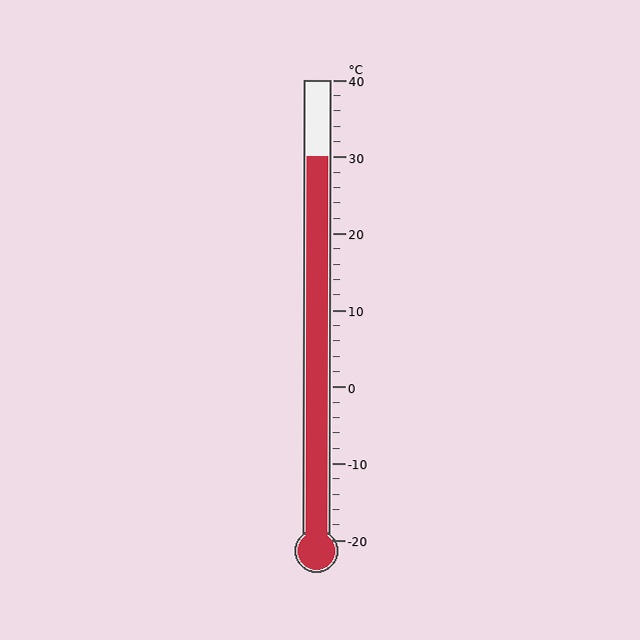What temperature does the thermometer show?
The thermometer shows approximately 30°C.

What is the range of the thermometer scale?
The thermometer scale ranges from -20°C to 40°C.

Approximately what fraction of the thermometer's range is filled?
The thermometer is filled to approximately 85% of its range.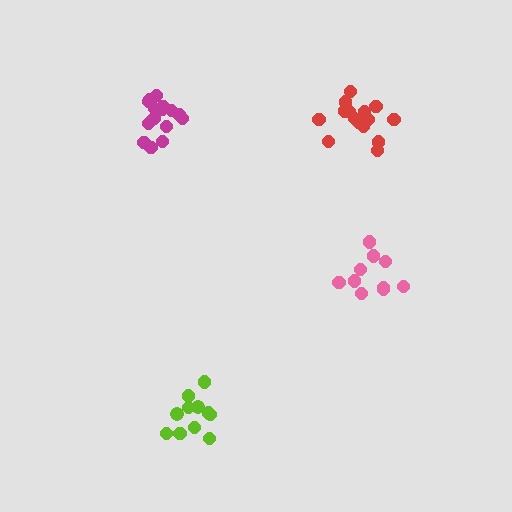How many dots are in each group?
Group 1: 11 dots, Group 2: 15 dots, Group 3: 16 dots, Group 4: 10 dots (52 total).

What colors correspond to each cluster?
The clusters are colored: lime, magenta, red, pink.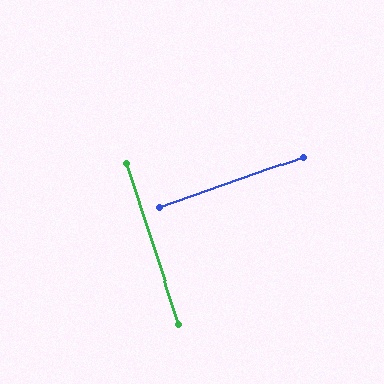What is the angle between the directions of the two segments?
Approximately 89 degrees.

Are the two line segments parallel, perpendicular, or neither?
Perpendicular — they meet at approximately 89°.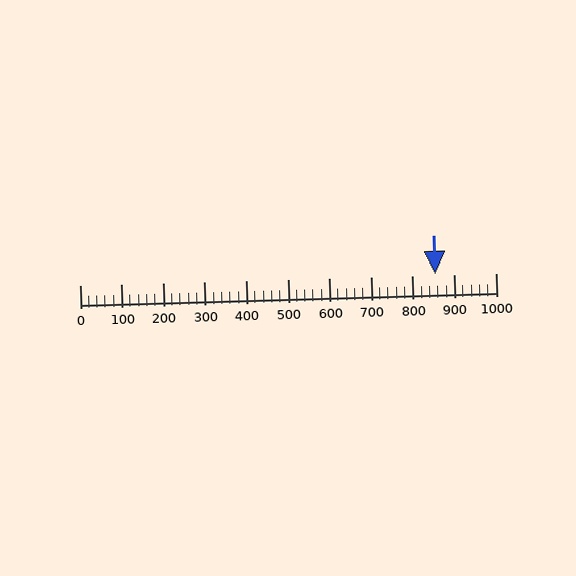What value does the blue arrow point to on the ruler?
The blue arrow points to approximately 854.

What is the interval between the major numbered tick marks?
The major tick marks are spaced 100 units apart.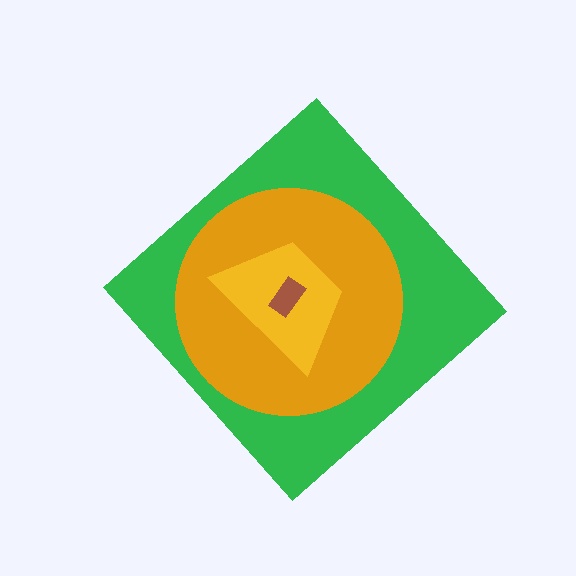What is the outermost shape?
The green diamond.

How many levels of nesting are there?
4.